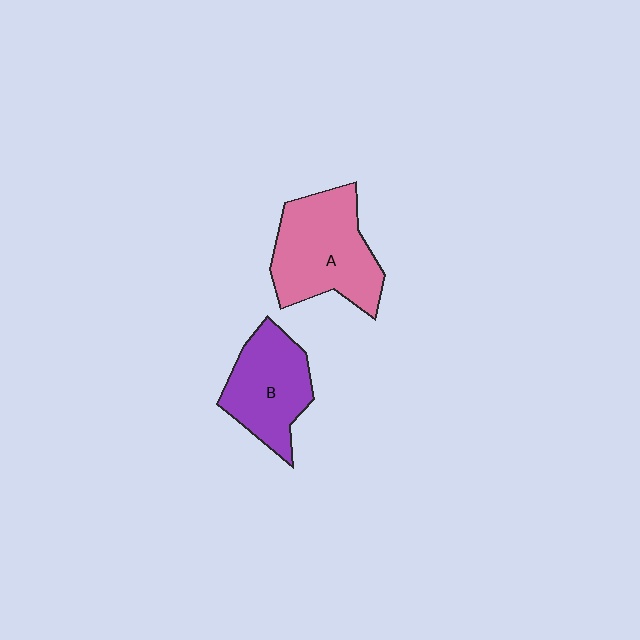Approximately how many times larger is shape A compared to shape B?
Approximately 1.3 times.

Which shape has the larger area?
Shape A (pink).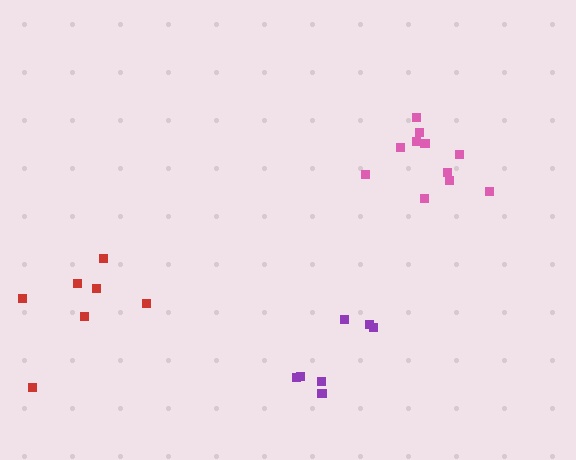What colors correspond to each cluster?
The clusters are colored: pink, red, purple.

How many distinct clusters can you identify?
There are 3 distinct clusters.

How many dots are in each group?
Group 1: 11 dots, Group 2: 7 dots, Group 3: 7 dots (25 total).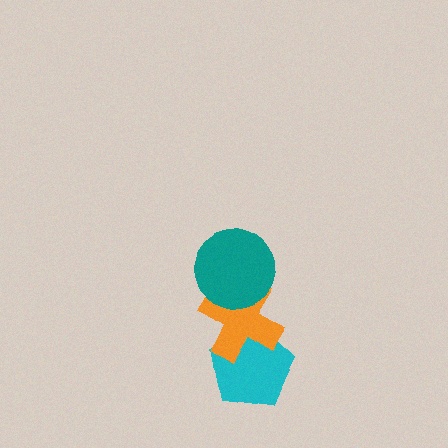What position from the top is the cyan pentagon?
The cyan pentagon is 3rd from the top.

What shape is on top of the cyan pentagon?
The orange cross is on top of the cyan pentagon.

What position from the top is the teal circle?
The teal circle is 1st from the top.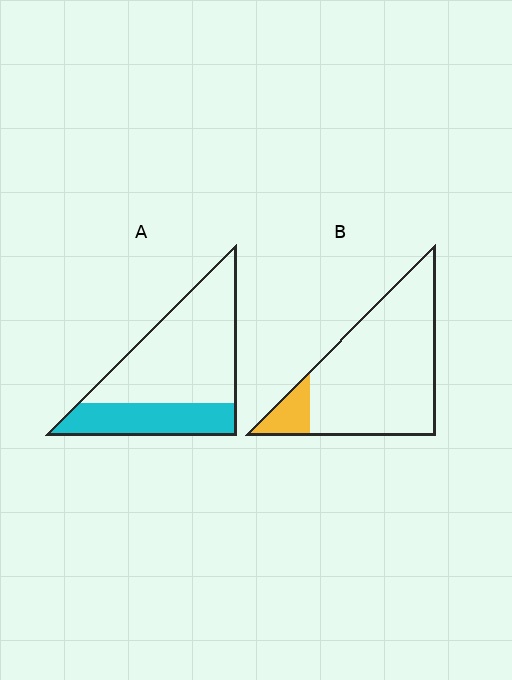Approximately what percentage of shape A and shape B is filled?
A is approximately 30% and B is approximately 10%.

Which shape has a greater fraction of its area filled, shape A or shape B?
Shape A.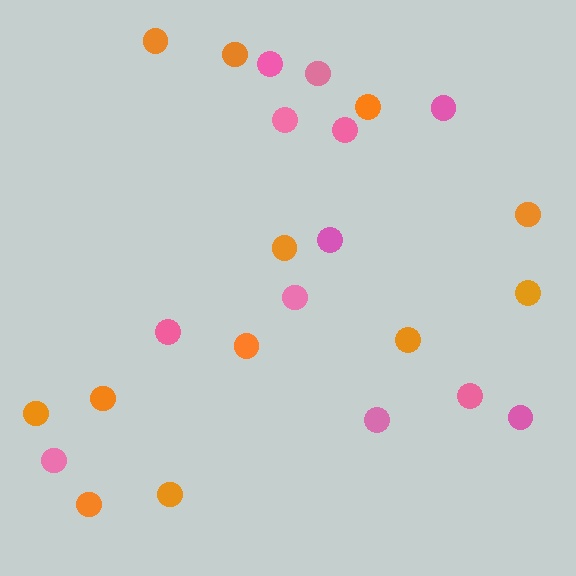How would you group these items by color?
There are 2 groups: one group of pink circles (12) and one group of orange circles (12).